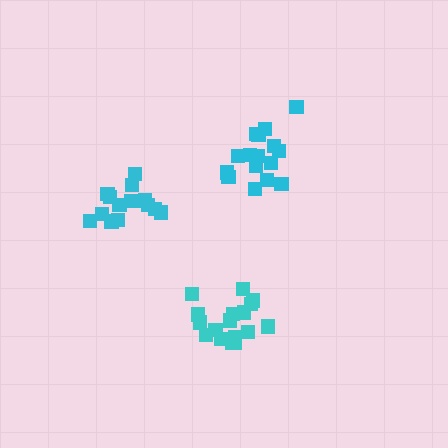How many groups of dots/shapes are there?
There are 3 groups.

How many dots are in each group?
Group 1: 15 dots, Group 2: 17 dots, Group 3: 16 dots (48 total).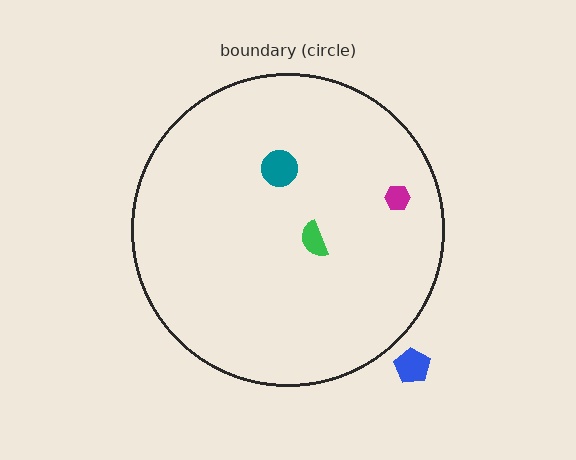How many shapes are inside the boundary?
3 inside, 1 outside.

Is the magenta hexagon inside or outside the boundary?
Inside.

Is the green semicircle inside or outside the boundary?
Inside.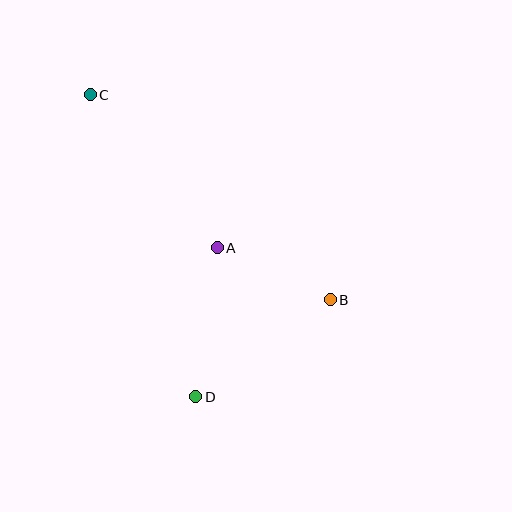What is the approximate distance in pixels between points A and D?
The distance between A and D is approximately 151 pixels.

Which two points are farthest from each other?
Points C and D are farthest from each other.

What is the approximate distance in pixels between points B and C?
The distance between B and C is approximately 316 pixels.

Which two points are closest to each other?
Points A and B are closest to each other.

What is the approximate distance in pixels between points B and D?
The distance between B and D is approximately 166 pixels.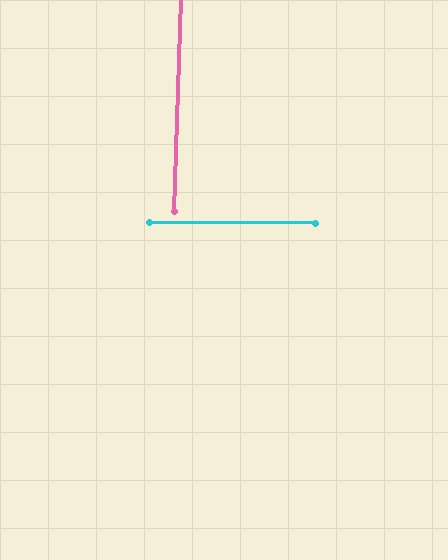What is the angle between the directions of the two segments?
Approximately 88 degrees.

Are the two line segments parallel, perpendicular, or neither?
Perpendicular — they meet at approximately 88°.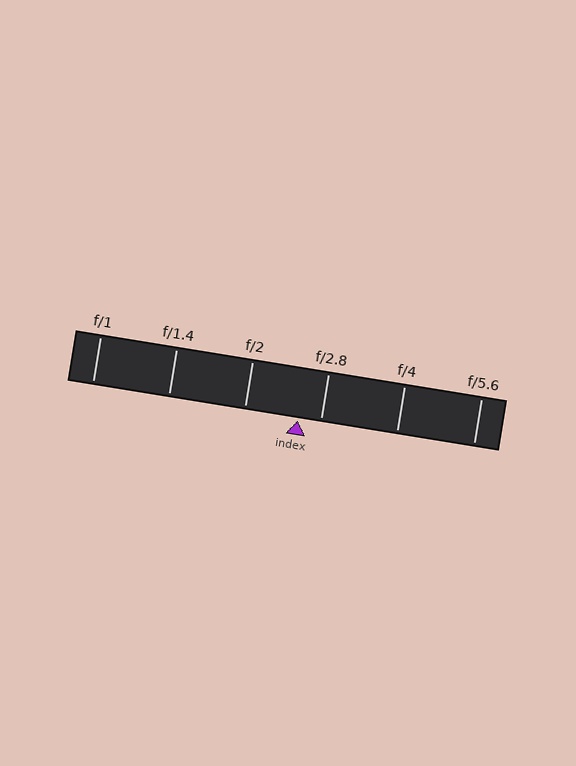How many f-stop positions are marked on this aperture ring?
There are 6 f-stop positions marked.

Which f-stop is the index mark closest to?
The index mark is closest to f/2.8.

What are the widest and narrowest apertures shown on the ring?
The widest aperture shown is f/1 and the narrowest is f/5.6.